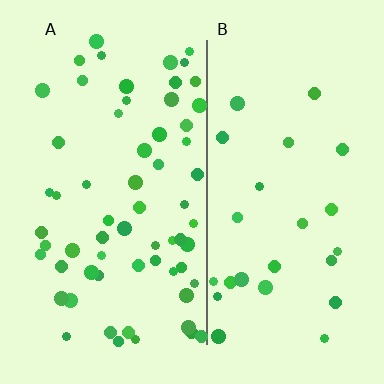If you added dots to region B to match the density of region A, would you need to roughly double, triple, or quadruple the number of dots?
Approximately double.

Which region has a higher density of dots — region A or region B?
A (the left).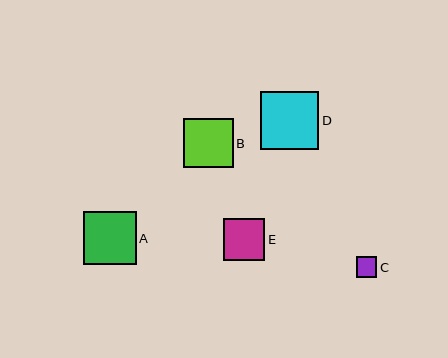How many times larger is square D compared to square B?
Square D is approximately 1.2 times the size of square B.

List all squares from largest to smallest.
From largest to smallest: D, A, B, E, C.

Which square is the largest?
Square D is the largest with a size of approximately 58 pixels.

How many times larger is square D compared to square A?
Square D is approximately 1.1 times the size of square A.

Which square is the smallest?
Square C is the smallest with a size of approximately 21 pixels.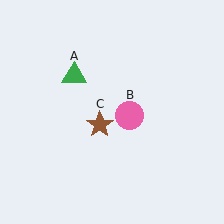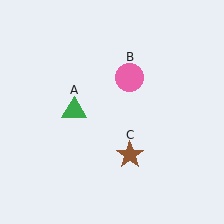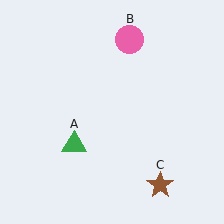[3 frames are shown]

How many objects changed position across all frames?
3 objects changed position: green triangle (object A), pink circle (object B), brown star (object C).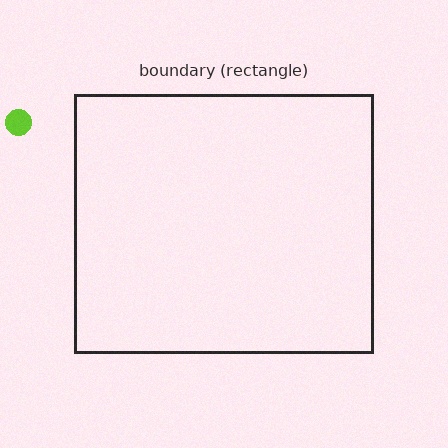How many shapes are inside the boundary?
0 inside, 1 outside.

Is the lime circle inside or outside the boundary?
Outside.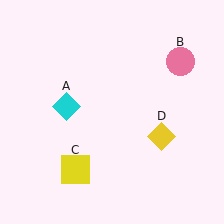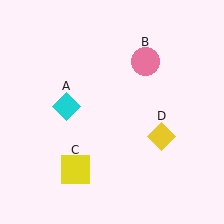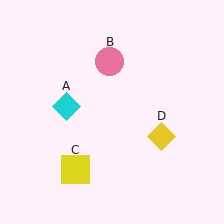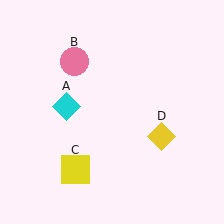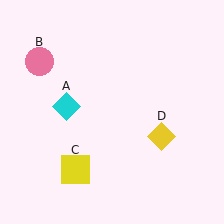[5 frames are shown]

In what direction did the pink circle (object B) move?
The pink circle (object B) moved left.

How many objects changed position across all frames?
1 object changed position: pink circle (object B).